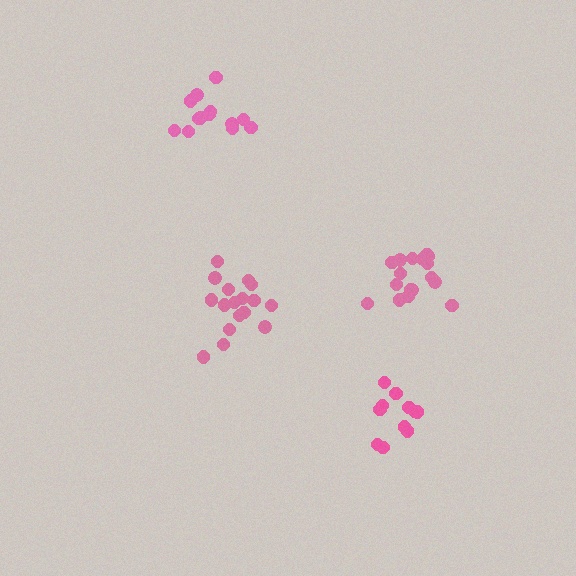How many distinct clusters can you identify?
There are 4 distinct clusters.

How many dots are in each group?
Group 1: 17 dots, Group 2: 13 dots, Group 3: 12 dots, Group 4: 17 dots (59 total).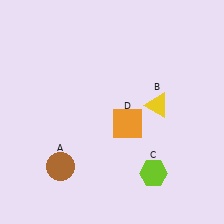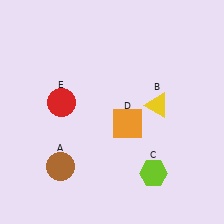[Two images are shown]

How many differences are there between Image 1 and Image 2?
There is 1 difference between the two images.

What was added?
A red circle (E) was added in Image 2.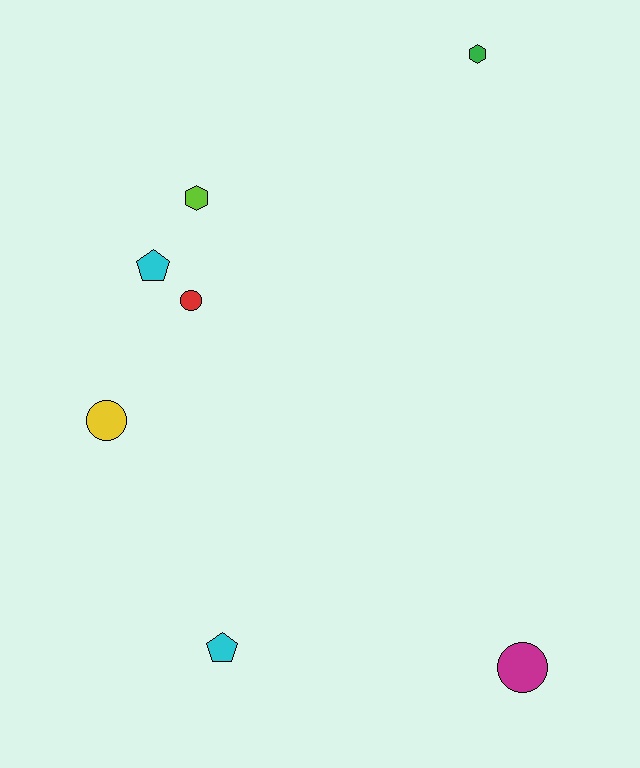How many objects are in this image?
There are 7 objects.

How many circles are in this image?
There are 3 circles.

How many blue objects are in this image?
There are no blue objects.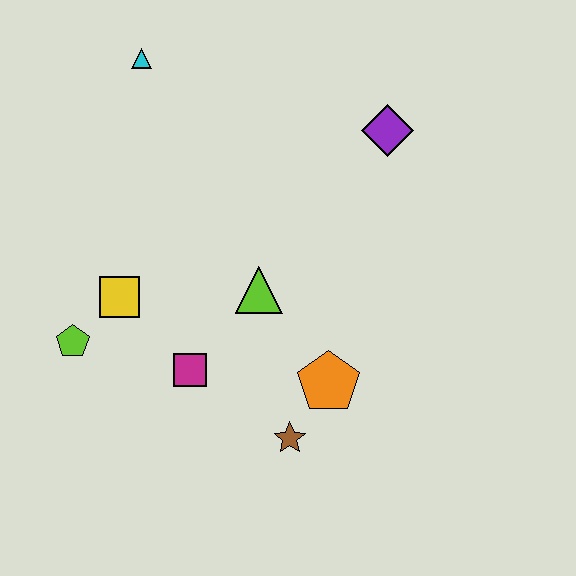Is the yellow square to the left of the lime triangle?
Yes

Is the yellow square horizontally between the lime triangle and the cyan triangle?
No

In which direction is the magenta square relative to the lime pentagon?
The magenta square is to the right of the lime pentagon.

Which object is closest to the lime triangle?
The magenta square is closest to the lime triangle.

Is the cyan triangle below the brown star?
No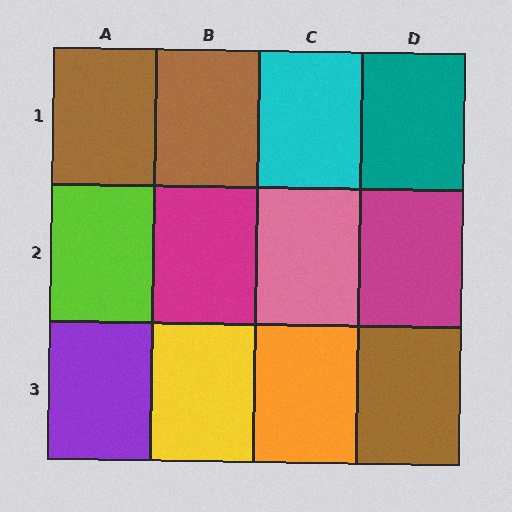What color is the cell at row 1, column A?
Brown.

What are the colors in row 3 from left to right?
Purple, yellow, orange, brown.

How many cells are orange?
1 cell is orange.